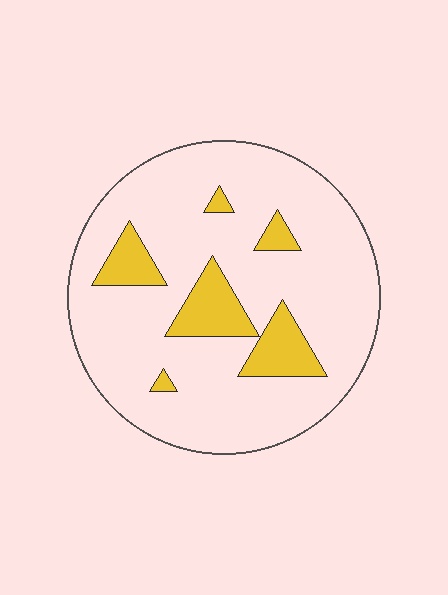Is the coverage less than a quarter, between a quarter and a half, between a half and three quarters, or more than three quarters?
Less than a quarter.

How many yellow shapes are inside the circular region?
6.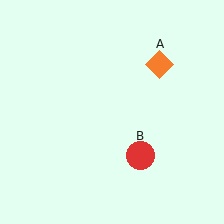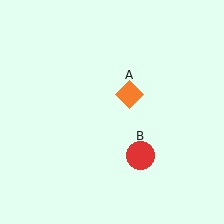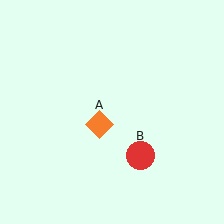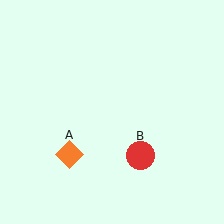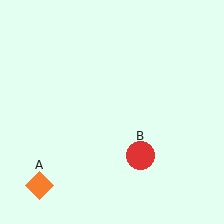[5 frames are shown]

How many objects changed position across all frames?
1 object changed position: orange diamond (object A).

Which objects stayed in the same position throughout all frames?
Red circle (object B) remained stationary.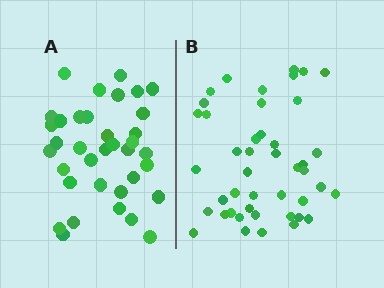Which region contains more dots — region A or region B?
Region B (the right region) has more dots.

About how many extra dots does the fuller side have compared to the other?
Region B has roughly 8 or so more dots than region A.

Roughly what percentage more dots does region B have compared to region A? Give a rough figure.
About 20% more.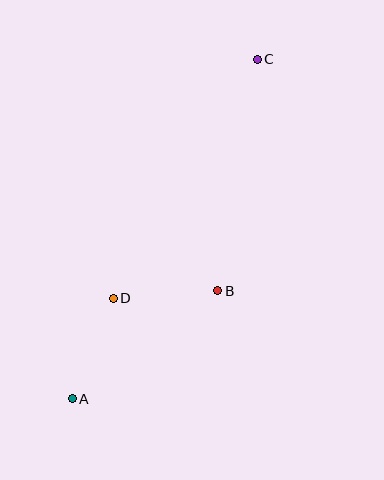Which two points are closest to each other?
Points B and D are closest to each other.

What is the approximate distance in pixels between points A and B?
The distance between A and B is approximately 181 pixels.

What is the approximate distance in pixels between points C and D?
The distance between C and D is approximately 279 pixels.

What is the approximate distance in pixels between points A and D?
The distance between A and D is approximately 109 pixels.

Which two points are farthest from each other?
Points A and C are farthest from each other.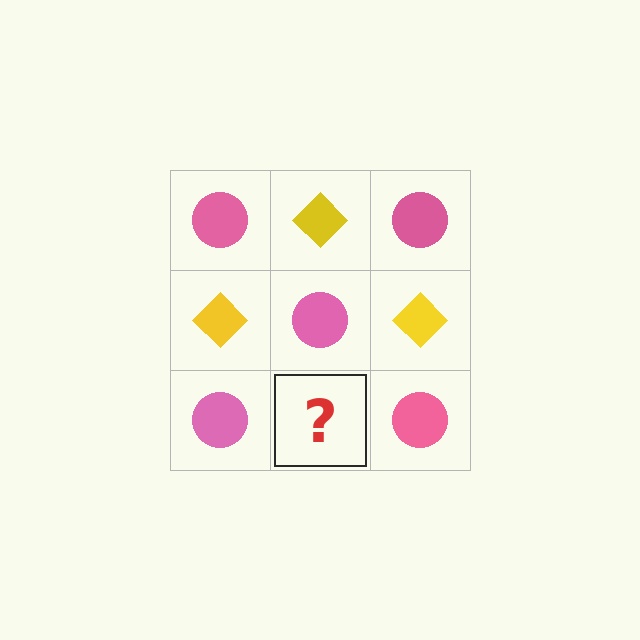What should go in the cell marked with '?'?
The missing cell should contain a yellow diamond.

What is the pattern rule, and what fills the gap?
The rule is that it alternates pink circle and yellow diamond in a checkerboard pattern. The gap should be filled with a yellow diamond.